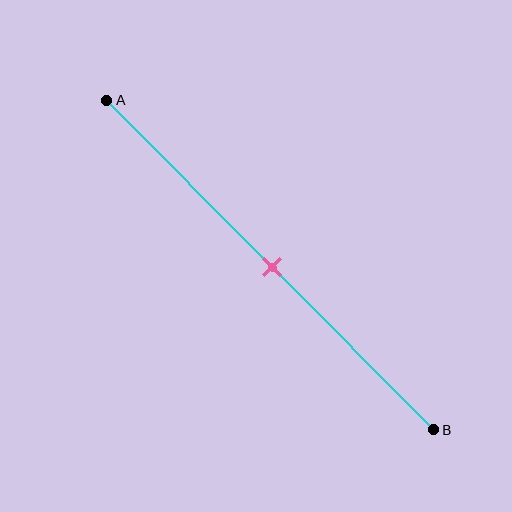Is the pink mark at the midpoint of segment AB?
Yes, the mark is approximately at the midpoint.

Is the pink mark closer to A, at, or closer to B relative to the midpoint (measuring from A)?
The pink mark is approximately at the midpoint of segment AB.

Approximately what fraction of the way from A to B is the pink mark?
The pink mark is approximately 50% of the way from A to B.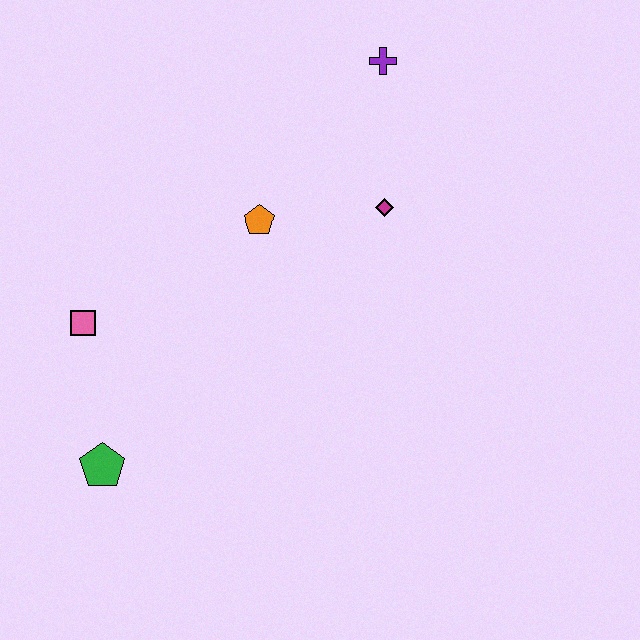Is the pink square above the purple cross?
No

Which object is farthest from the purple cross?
The green pentagon is farthest from the purple cross.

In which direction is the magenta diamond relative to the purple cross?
The magenta diamond is below the purple cross.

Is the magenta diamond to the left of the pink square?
No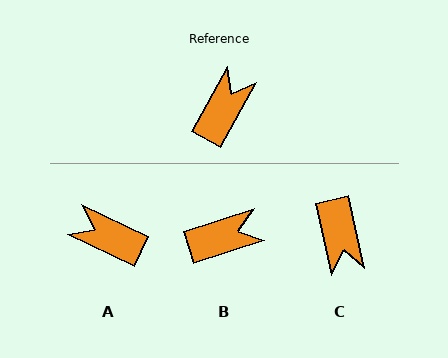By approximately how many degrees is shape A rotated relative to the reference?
Approximately 94 degrees counter-clockwise.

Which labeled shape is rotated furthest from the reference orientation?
C, about 138 degrees away.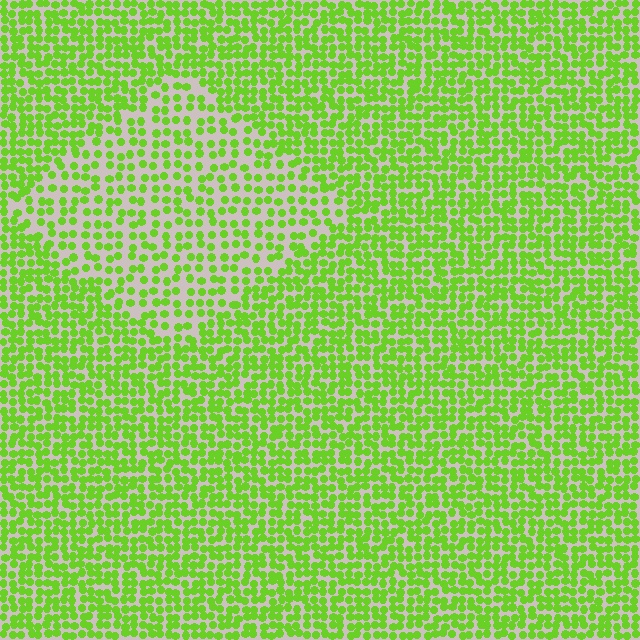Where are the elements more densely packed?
The elements are more densely packed outside the diamond boundary.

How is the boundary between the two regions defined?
The boundary is defined by a change in element density (approximately 1.8x ratio). All elements are the same color, size, and shape.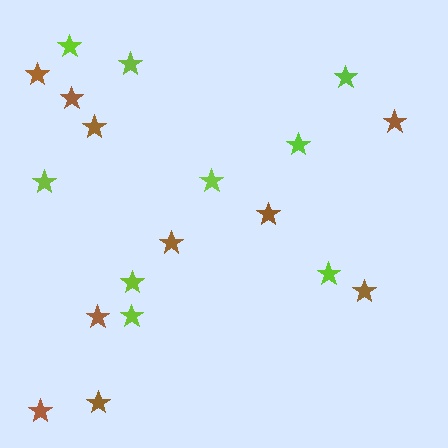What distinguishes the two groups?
There are 2 groups: one group of brown stars (10) and one group of lime stars (9).